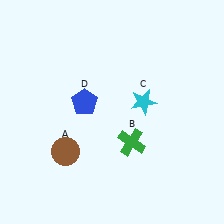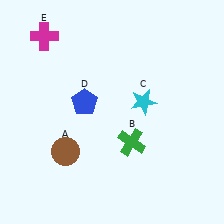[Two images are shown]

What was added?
A magenta cross (E) was added in Image 2.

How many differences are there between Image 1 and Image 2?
There is 1 difference between the two images.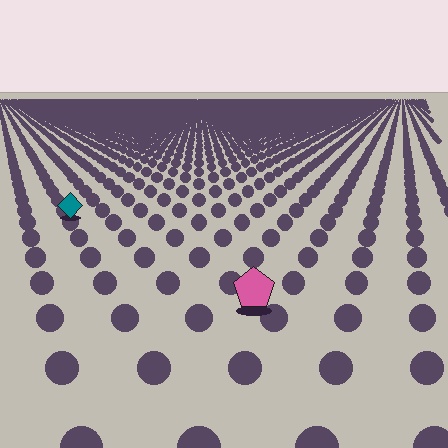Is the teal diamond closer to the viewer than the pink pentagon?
No. The pink pentagon is closer — you can tell from the texture gradient: the ground texture is coarser near it.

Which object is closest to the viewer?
The pink pentagon is closest. The texture marks near it are larger and more spread out.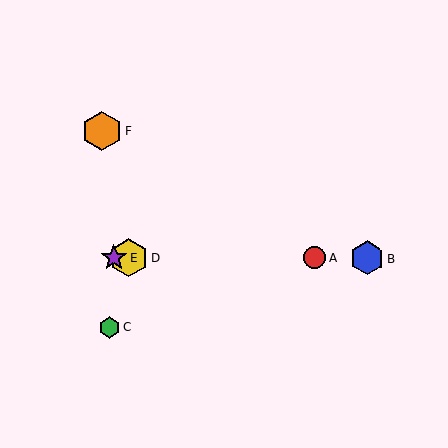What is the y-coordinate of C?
Object C is at y≈327.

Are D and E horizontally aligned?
Yes, both are at y≈258.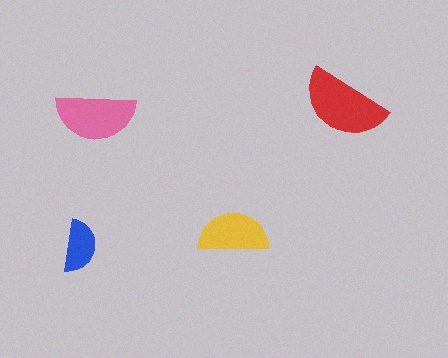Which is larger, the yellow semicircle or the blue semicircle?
The yellow one.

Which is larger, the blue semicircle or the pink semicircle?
The pink one.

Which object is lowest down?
The blue semicircle is bottommost.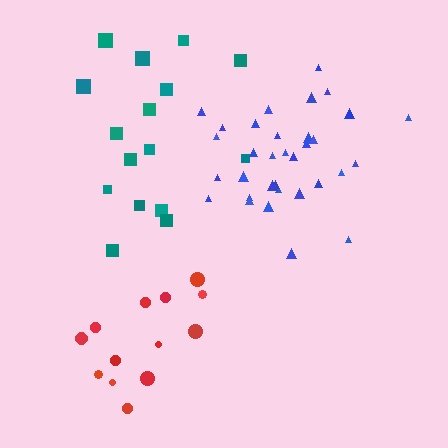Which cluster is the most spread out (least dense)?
Teal.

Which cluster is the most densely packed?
Blue.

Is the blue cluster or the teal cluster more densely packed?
Blue.